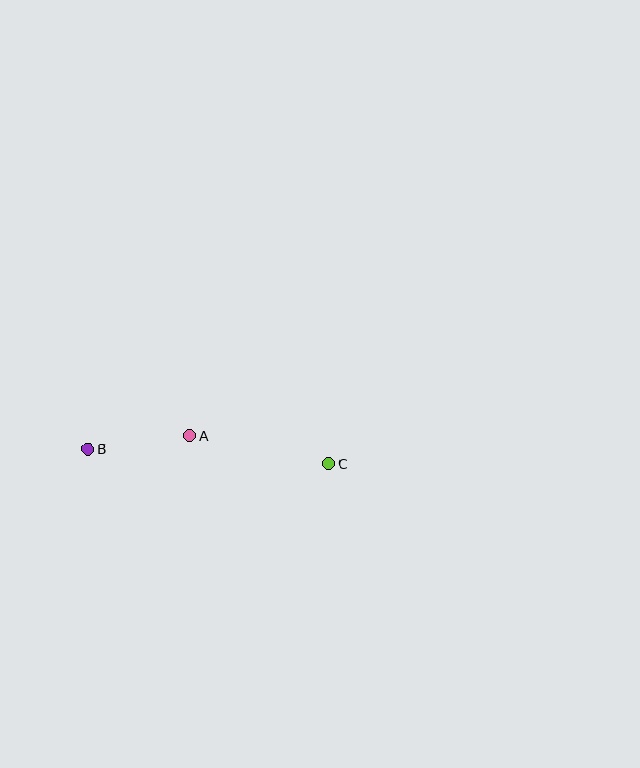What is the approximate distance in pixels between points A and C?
The distance between A and C is approximately 142 pixels.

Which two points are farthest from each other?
Points B and C are farthest from each other.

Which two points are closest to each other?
Points A and B are closest to each other.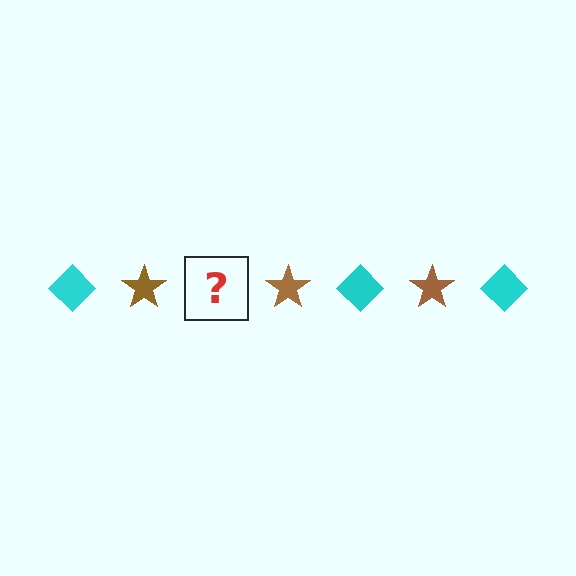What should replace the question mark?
The question mark should be replaced with a cyan diamond.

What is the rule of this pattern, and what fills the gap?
The rule is that the pattern alternates between cyan diamond and brown star. The gap should be filled with a cyan diamond.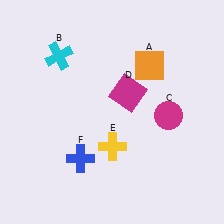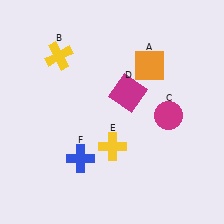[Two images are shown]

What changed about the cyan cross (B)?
In Image 1, B is cyan. In Image 2, it changed to yellow.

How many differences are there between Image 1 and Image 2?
There is 1 difference between the two images.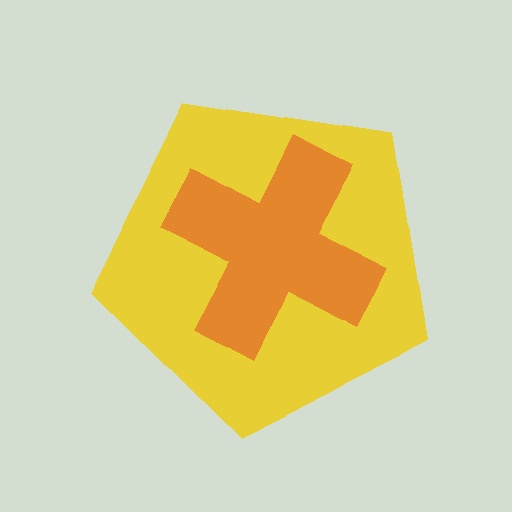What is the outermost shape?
The yellow pentagon.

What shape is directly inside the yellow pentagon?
The orange cross.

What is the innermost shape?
The orange cross.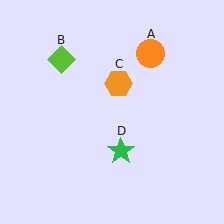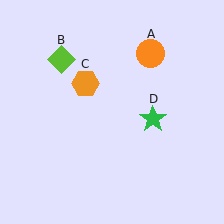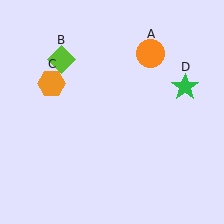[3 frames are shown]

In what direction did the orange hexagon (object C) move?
The orange hexagon (object C) moved left.